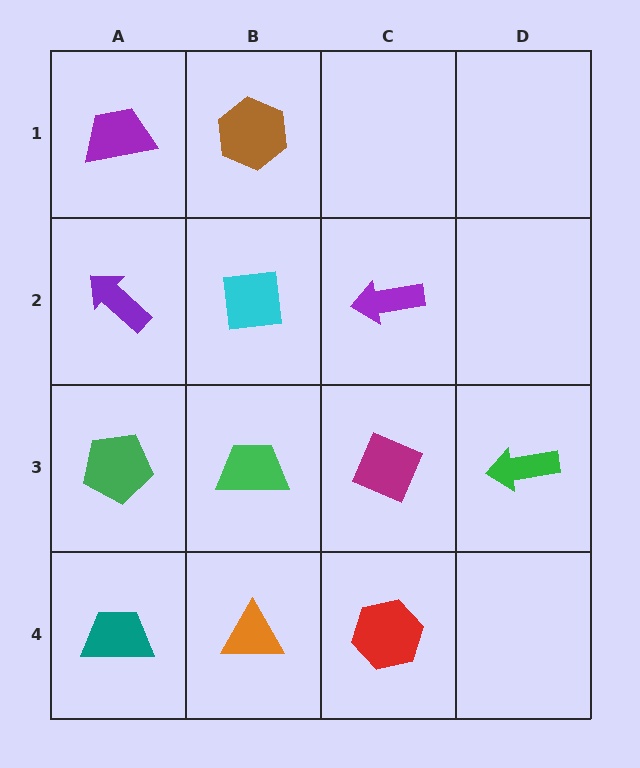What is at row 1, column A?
A purple trapezoid.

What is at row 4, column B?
An orange triangle.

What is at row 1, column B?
A brown hexagon.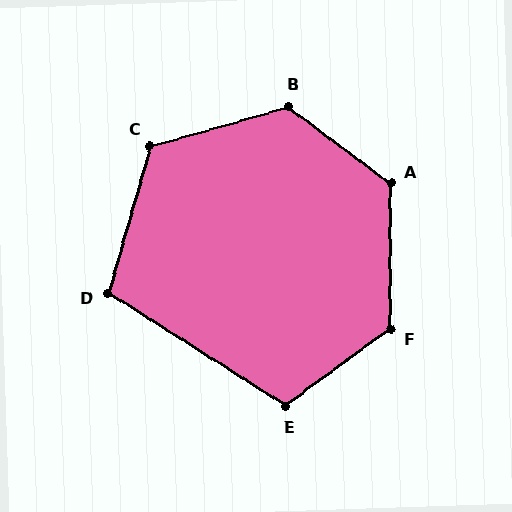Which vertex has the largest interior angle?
B, at approximately 127 degrees.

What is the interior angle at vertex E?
Approximately 111 degrees (obtuse).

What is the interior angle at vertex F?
Approximately 126 degrees (obtuse).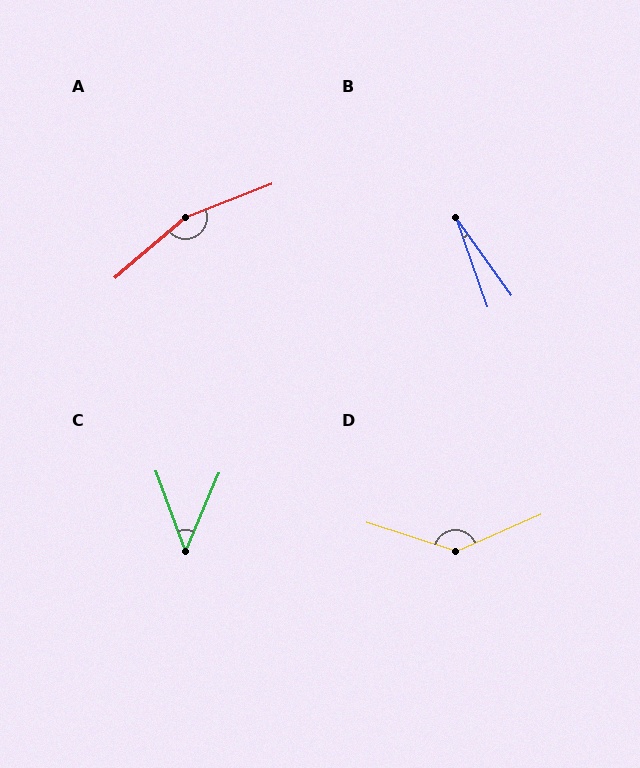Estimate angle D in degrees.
Approximately 138 degrees.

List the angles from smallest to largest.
B (16°), C (43°), D (138°), A (161°).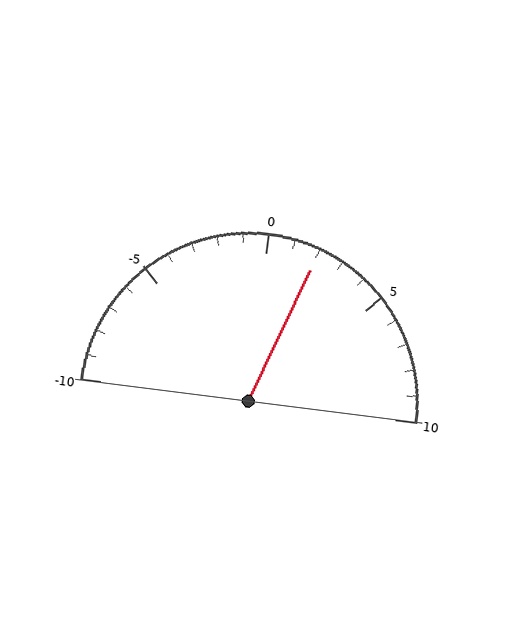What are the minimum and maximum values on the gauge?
The gauge ranges from -10 to 10.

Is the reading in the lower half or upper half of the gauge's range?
The reading is in the upper half of the range (-10 to 10).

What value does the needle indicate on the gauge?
The needle indicates approximately 2.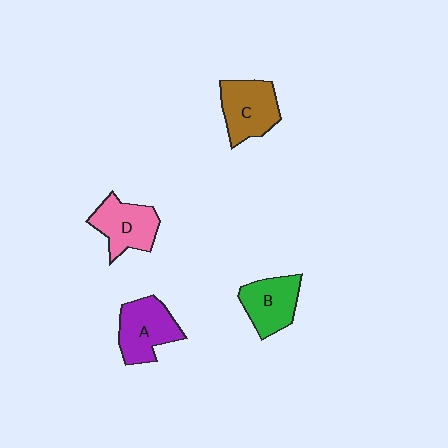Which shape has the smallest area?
Shape B (green).